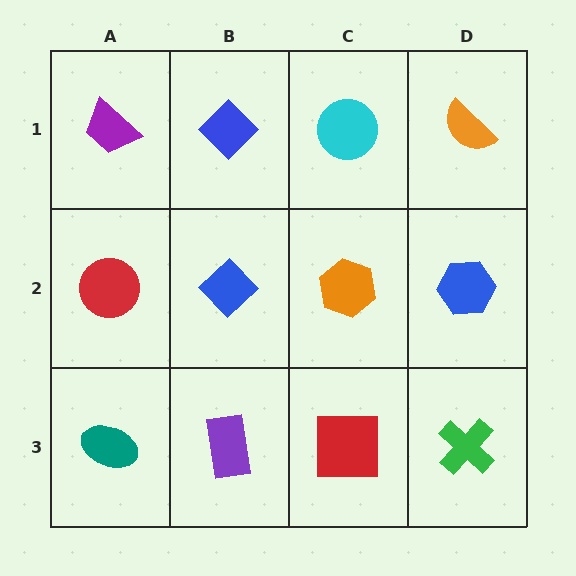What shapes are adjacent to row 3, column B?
A blue diamond (row 2, column B), a teal ellipse (row 3, column A), a red square (row 3, column C).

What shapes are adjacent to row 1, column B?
A blue diamond (row 2, column B), a purple trapezoid (row 1, column A), a cyan circle (row 1, column C).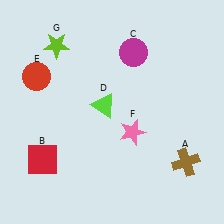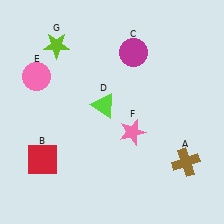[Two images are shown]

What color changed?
The circle (E) changed from red in Image 1 to pink in Image 2.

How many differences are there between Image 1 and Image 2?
There is 1 difference between the two images.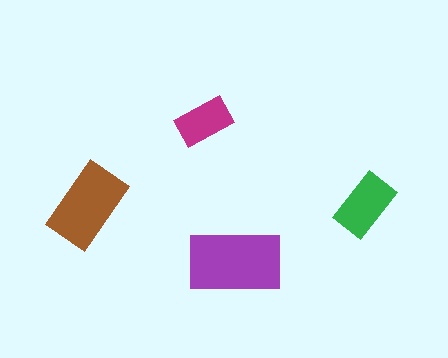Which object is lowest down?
The purple rectangle is bottommost.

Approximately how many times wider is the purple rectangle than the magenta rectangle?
About 1.5 times wider.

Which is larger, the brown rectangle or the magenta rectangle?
The brown one.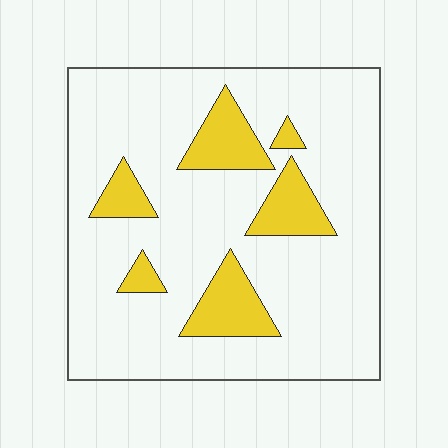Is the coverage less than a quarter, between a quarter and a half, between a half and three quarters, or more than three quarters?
Less than a quarter.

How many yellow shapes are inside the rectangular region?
6.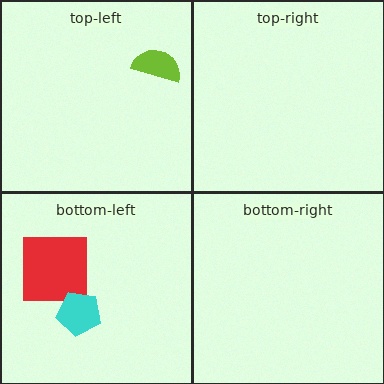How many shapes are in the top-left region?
1.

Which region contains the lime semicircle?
The top-left region.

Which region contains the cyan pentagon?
The bottom-left region.